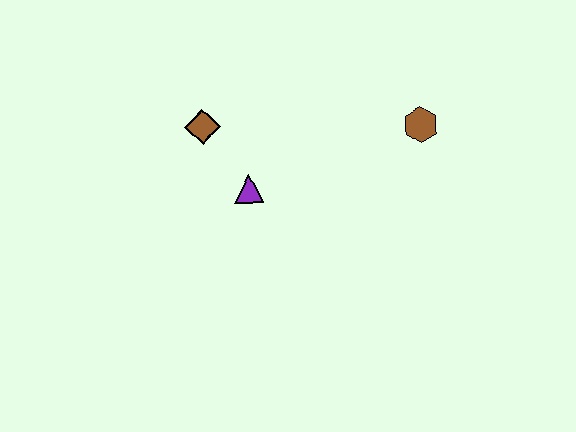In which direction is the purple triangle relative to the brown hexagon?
The purple triangle is to the left of the brown hexagon.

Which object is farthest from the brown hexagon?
The brown diamond is farthest from the brown hexagon.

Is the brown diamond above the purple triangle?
Yes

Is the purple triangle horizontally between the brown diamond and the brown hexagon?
Yes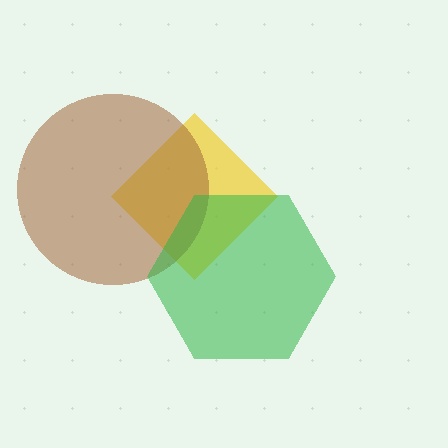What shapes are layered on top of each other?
The layered shapes are: a yellow diamond, a brown circle, a green hexagon.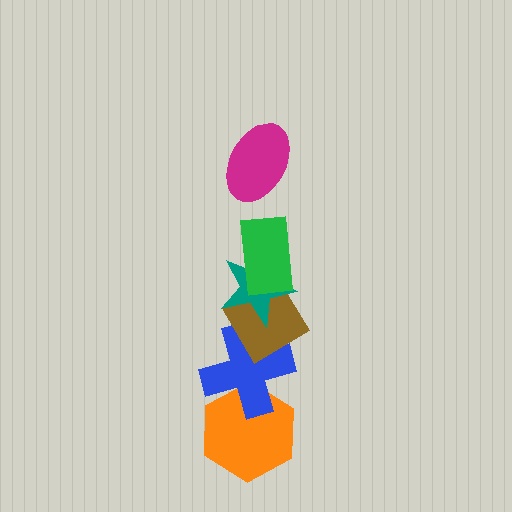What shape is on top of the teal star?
The green rectangle is on top of the teal star.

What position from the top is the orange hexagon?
The orange hexagon is 6th from the top.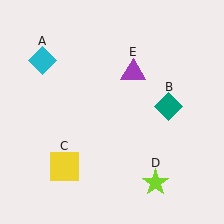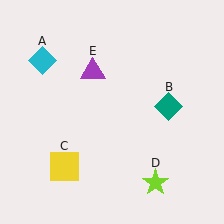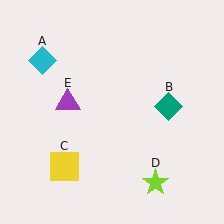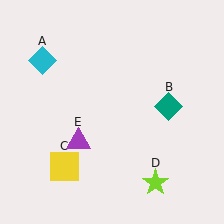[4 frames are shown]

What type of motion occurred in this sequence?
The purple triangle (object E) rotated counterclockwise around the center of the scene.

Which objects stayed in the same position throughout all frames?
Cyan diamond (object A) and teal diamond (object B) and yellow square (object C) and lime star (object D) remained stationary.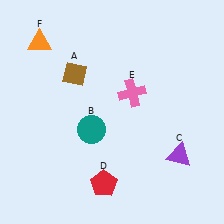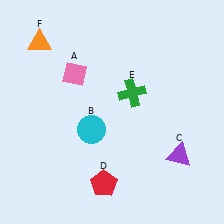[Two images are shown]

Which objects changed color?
A changed from brown to pink. B changed from teal to cyan. E changed from pink to green.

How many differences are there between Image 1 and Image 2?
There are 3 differences between the two images.